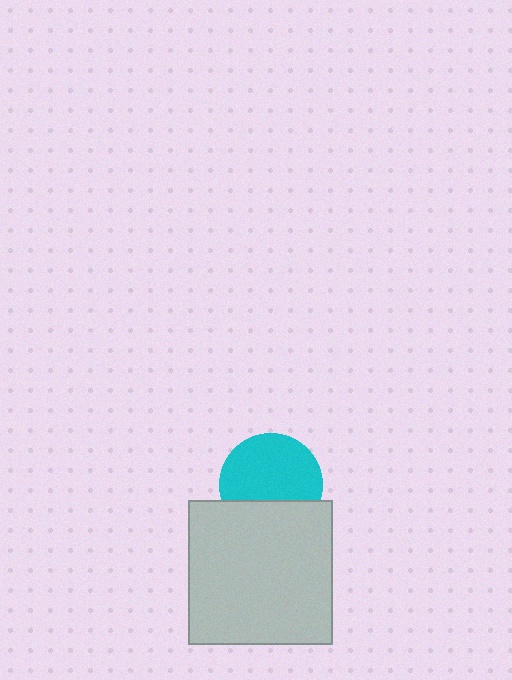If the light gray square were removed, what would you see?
You would see the complete cyan circle.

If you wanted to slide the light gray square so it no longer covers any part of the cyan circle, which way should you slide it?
Slide it down — that is the most direct way to separate the two shapes.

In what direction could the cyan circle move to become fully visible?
The cyan circle could move up. That would shift it out from behind the light gray square entirely.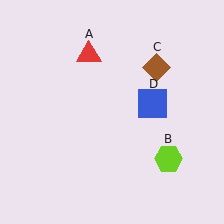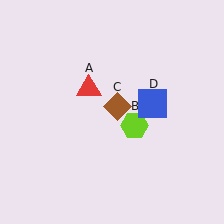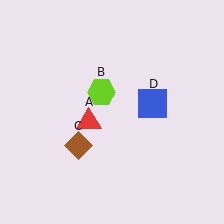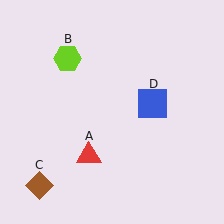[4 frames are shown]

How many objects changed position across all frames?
3 objects changed position: red triangle (object A), lime hexagon (object B), brown diamond (object C).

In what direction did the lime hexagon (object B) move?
The lime hexagon (object B) moved up and to the left.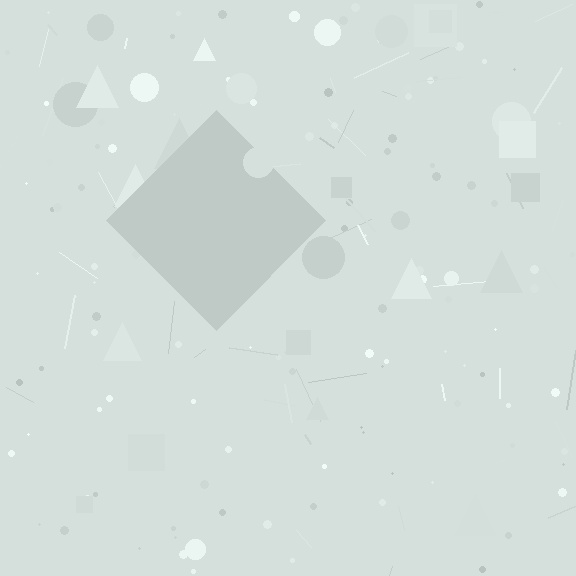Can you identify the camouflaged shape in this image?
The camouflaged shape is a diamond.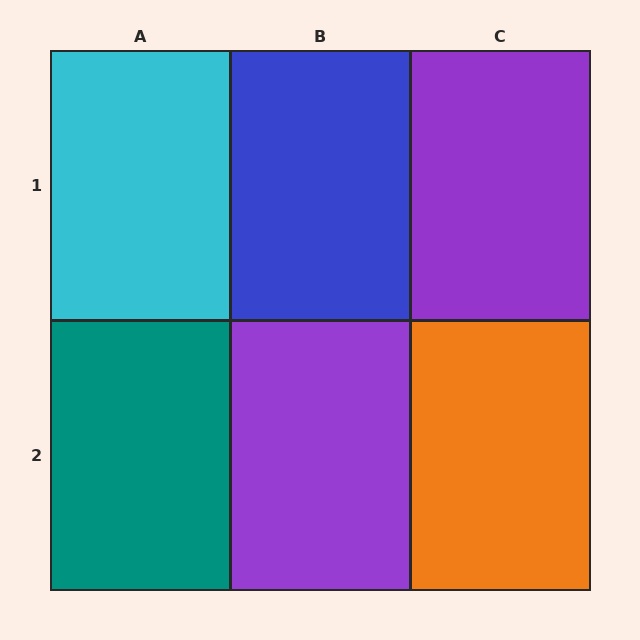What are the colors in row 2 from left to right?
Teal, purple, orange.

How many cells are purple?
2 cells are purple.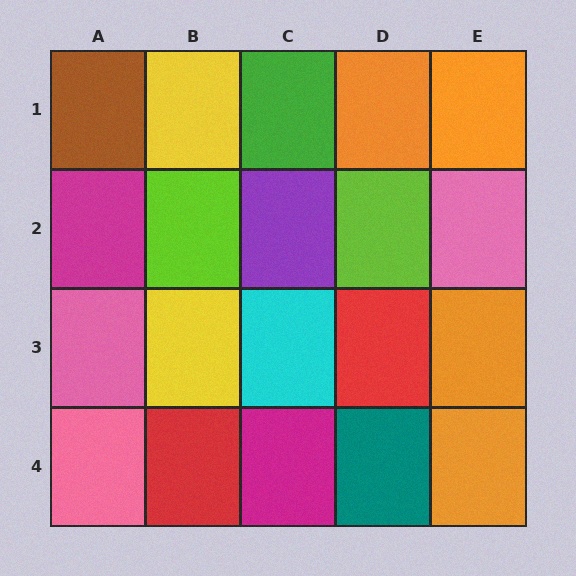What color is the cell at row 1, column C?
Green.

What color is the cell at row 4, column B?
Red.